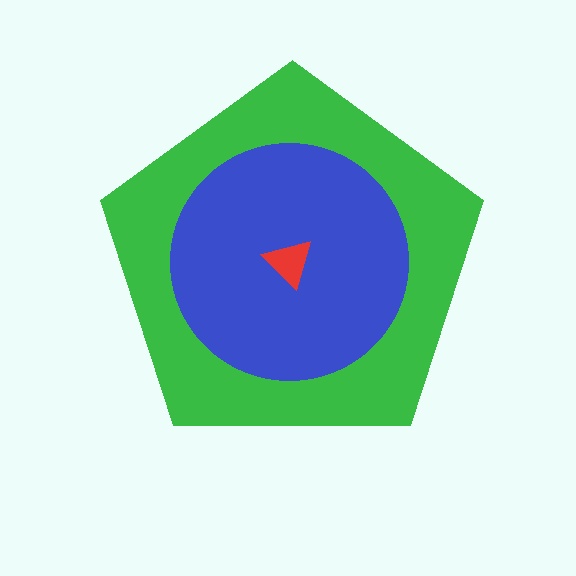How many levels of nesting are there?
3.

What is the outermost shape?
The green pentagon.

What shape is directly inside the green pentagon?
The blue circle.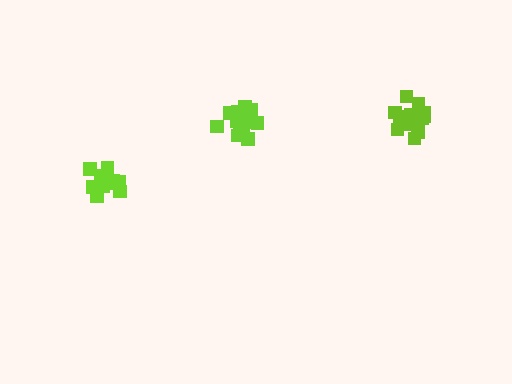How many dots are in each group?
Group 1: 16 dots, Group 2: 15 dots, Group 3: 10 dots (41 total).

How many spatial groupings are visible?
There are 3 spatial groupings.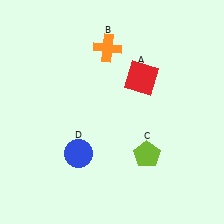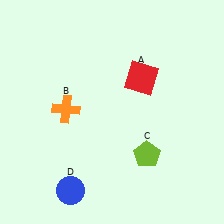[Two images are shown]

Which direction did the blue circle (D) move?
The blue circle (D) moved down.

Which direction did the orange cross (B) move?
The orange cross (B) moved down.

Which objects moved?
The objects that moved are: the orange cross (B), the blue circle (D).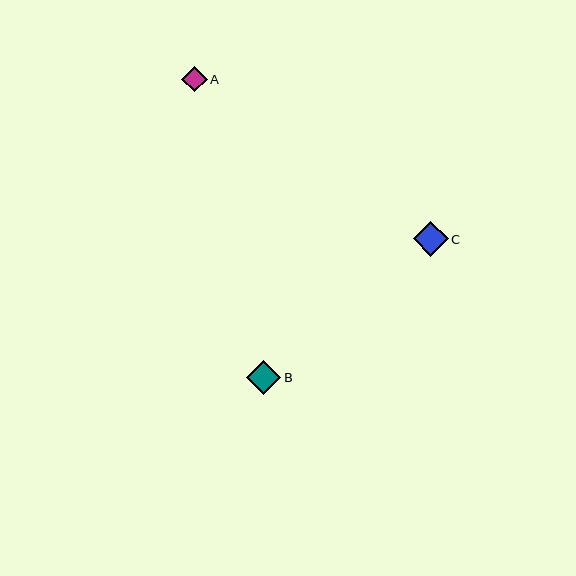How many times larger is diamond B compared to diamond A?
Diamond B is approximately 1.3 times the size of diamond A.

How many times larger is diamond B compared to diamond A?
Diamond B is approximately 1.3 times the size of diamond A.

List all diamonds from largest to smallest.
From largest to smallest: C, B, A.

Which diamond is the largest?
Diamond C is the largest with a size of approximately 34 pixels.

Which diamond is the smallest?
Diamond A is the smallest with a size of approximately 26 pixels.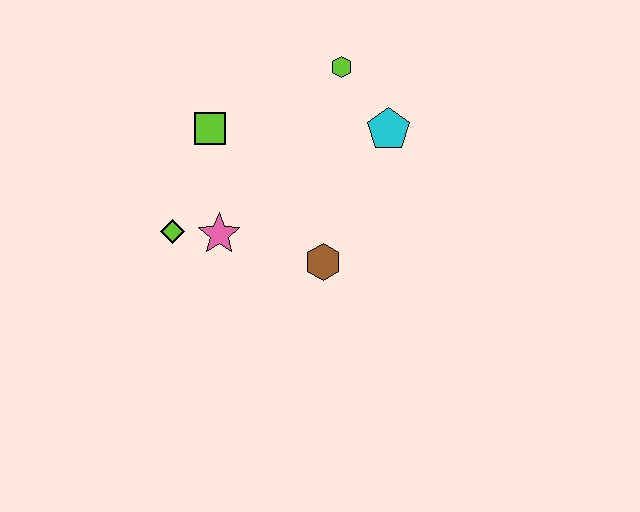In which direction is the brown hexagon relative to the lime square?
The brown hexagon is below the lime square.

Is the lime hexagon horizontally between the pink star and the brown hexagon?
No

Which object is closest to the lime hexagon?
The cyan pentagon is closest to the lime hexagon.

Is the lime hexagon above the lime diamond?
Yes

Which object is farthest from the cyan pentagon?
The lime diamond is farthest from the cyan pentagon.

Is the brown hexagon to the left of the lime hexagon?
Yes